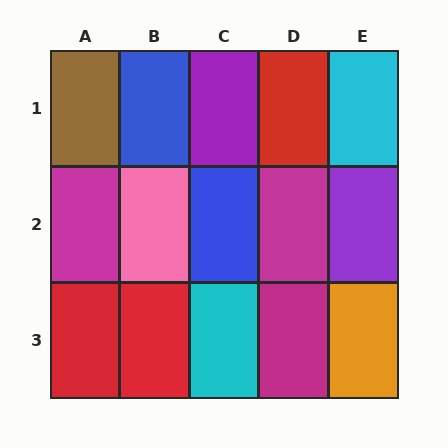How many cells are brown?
1 cell is brown.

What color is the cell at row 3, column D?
Magenta.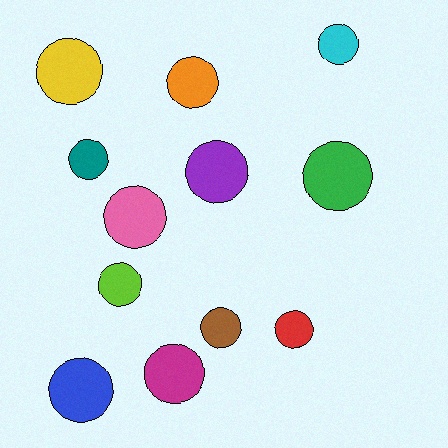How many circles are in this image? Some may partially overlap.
There are 12 circles.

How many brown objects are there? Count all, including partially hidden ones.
There is 1 brown object.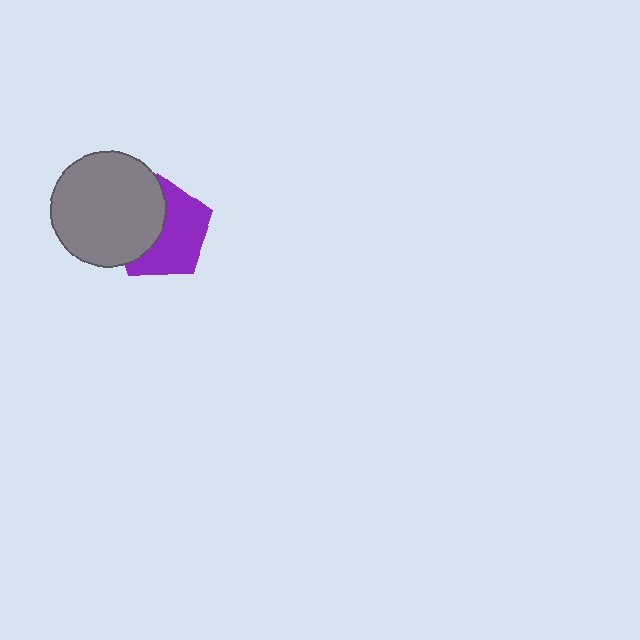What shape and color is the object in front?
The object in front is a gray circle.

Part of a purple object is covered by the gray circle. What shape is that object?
It is a pentagon.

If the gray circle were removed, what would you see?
You would see the complete purple pentagon.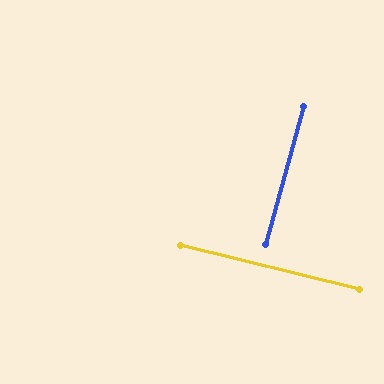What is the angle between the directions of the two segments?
Approximately 88 degrees.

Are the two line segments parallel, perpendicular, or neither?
Perpendicular — they meet at approximately 88°.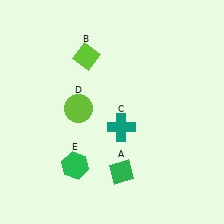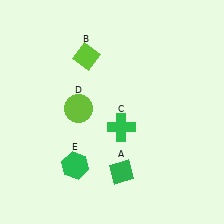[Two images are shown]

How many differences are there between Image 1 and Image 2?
There is 1 difference between the two images.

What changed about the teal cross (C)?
In Image 1, C is teal. In Image 2, it changed to green.